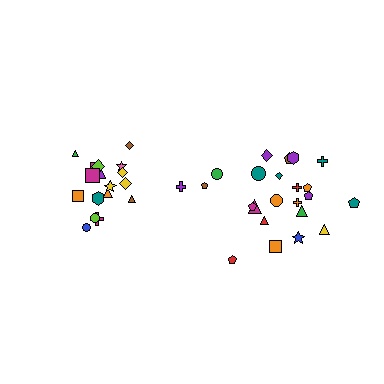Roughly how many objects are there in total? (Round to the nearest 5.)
Roughly 40 objects in total.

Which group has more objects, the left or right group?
The right group.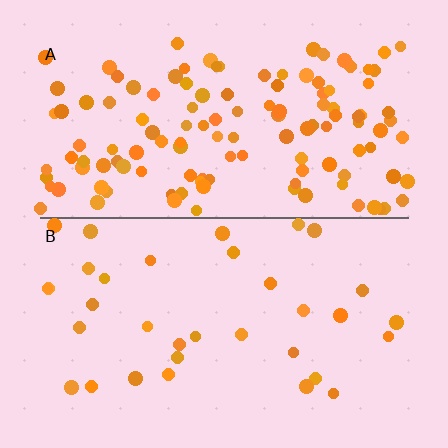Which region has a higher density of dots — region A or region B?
A (the top).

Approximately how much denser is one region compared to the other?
Approximately 3.8× — region A over region B.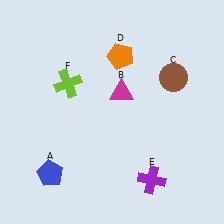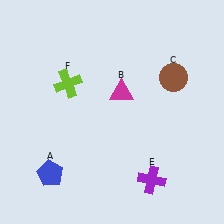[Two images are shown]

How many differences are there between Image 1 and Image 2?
There is 1 difference between the two images.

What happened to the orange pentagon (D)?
The orange pentagon (D) was removed in Image 2. It was in the top-right area of Image 1.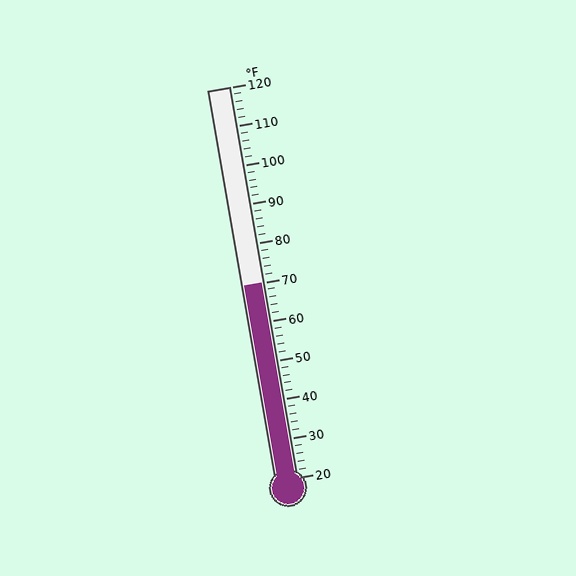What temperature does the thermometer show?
The thermometer shows approximately 70°F.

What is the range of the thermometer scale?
The thermometer scale ranges from 20°F to 120°F.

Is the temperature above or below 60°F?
The temperature is above 60°F.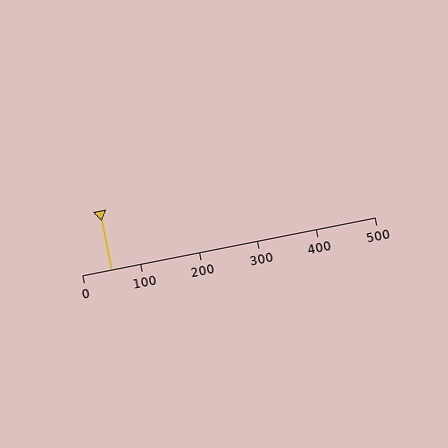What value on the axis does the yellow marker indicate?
The marker indicates approximately 50.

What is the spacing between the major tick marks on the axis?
The major ticks are spaced 100 apart.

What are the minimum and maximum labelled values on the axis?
The axis runs from 0 to 500.